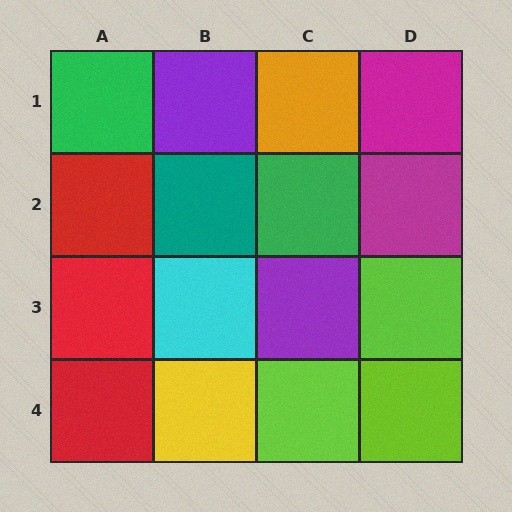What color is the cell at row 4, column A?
Red.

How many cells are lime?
3 cells are lime.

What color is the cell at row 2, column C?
Green.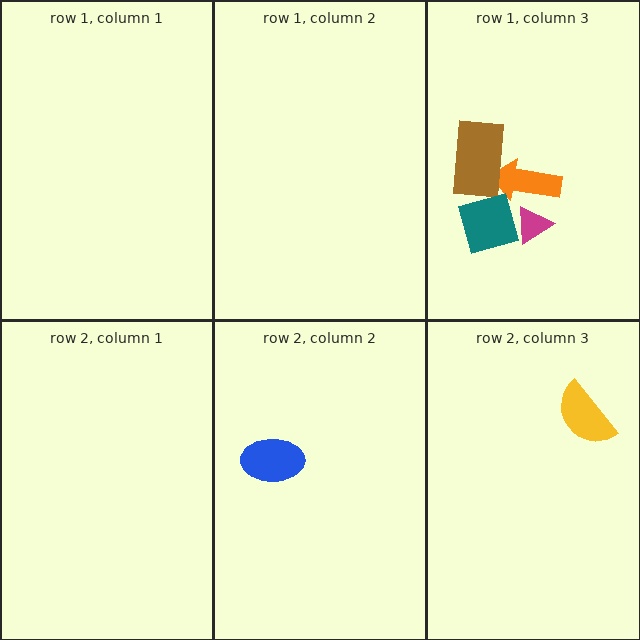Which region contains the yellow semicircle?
The row 2, column 3 region.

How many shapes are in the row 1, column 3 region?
4.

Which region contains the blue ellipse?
The row 2, column 2 region.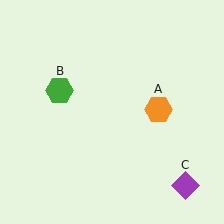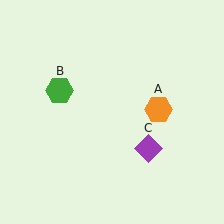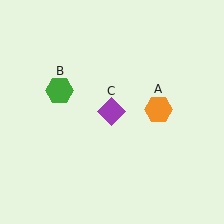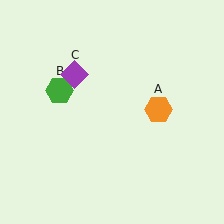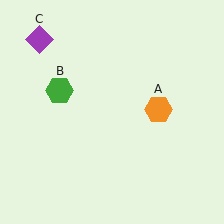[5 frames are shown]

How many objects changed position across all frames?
1 object changed position: purple diamond (object C).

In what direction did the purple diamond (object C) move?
The purple diamond (object C) moved up and to the left.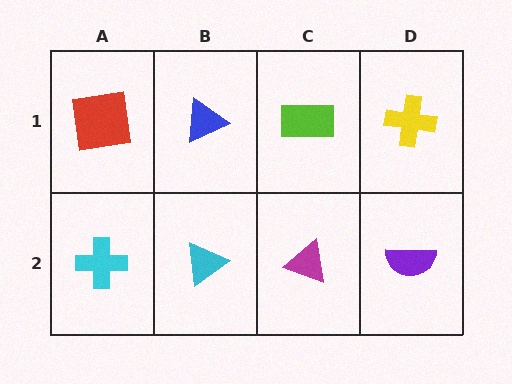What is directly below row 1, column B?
A cyan triangle.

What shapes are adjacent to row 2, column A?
A red square (row 1, column A), a cyan triangle (row 2, column B).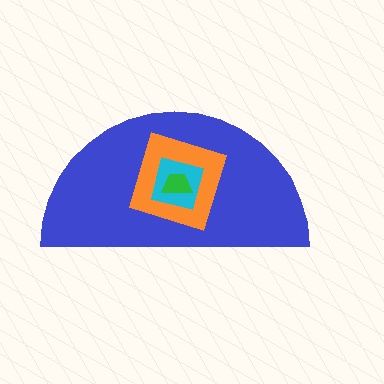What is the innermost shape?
The green trapezoid.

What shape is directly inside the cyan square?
The green trapezoid.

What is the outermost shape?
The blue semicircle.